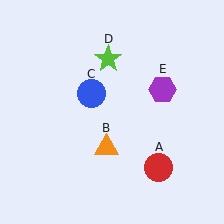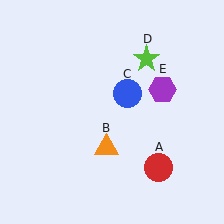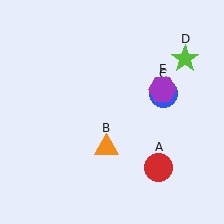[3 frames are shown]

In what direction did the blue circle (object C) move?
The blue circle (object C) moved right.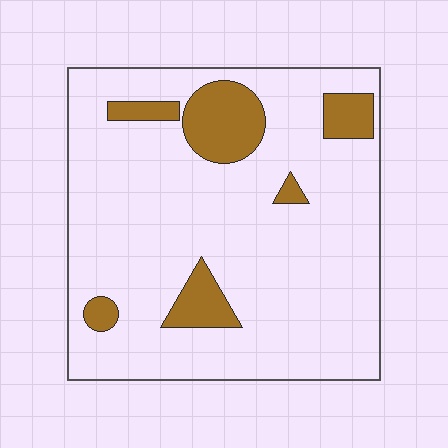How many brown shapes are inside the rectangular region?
6.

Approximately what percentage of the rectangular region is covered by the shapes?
Approximately 15%.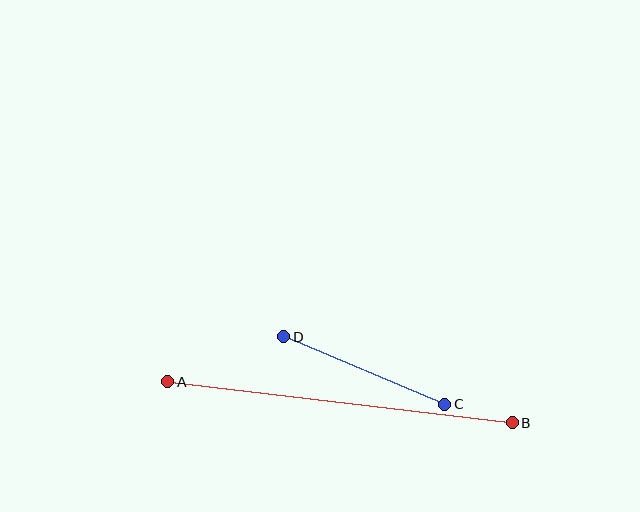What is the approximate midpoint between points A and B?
The midpoint is at approximately (340, 402) pixels.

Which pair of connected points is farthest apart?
Points A and B are farthest apart.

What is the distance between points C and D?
The distance is approximately 174 pixels.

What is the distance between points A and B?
The distance is approximately 347 pixels.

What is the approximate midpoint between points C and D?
The midpoint is at approximately (364, 371) pixels.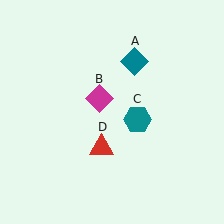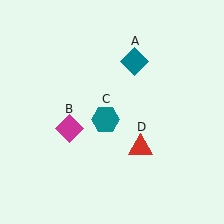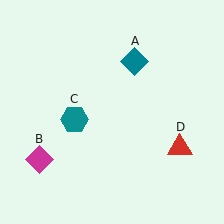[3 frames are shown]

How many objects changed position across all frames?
3 objects changed position: magenta diamond (object B), teal hexagon (object C), red triangle (object D).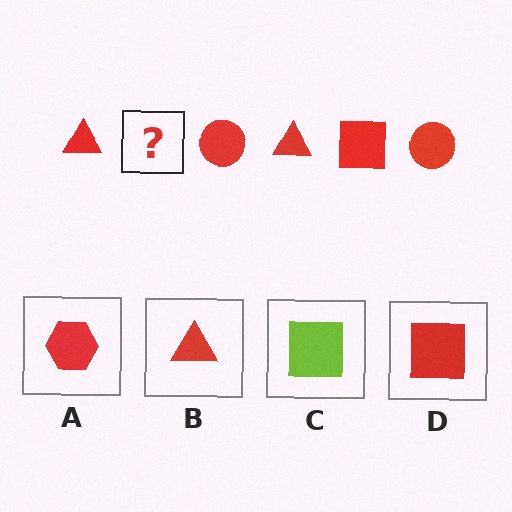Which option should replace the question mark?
Option D.